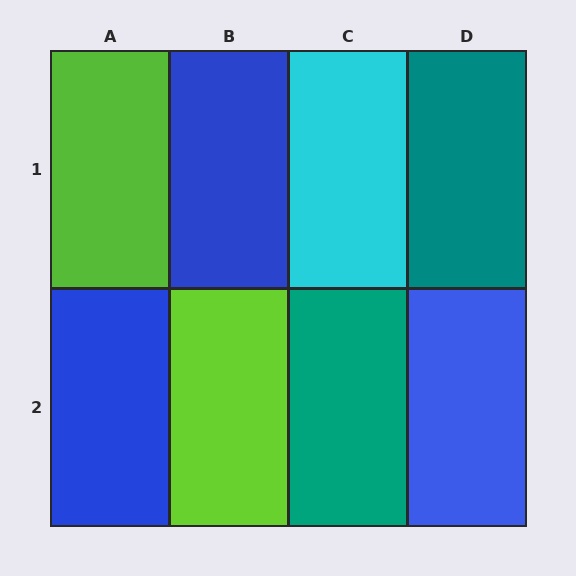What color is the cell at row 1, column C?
Cyan.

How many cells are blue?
3 cells are blue.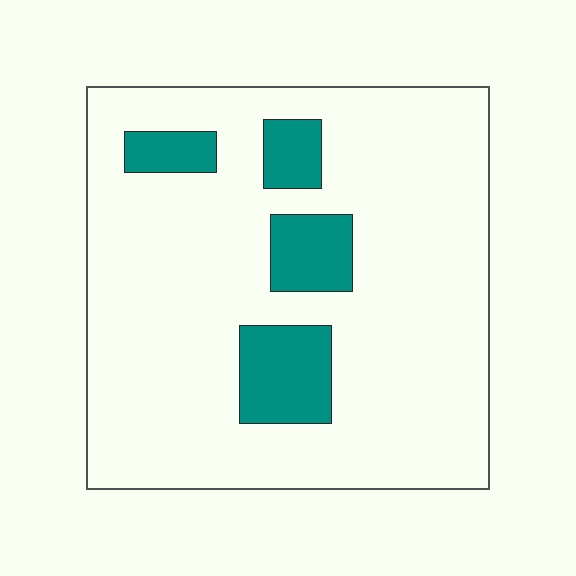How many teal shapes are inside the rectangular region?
4.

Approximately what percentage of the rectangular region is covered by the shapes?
Approximately 15%.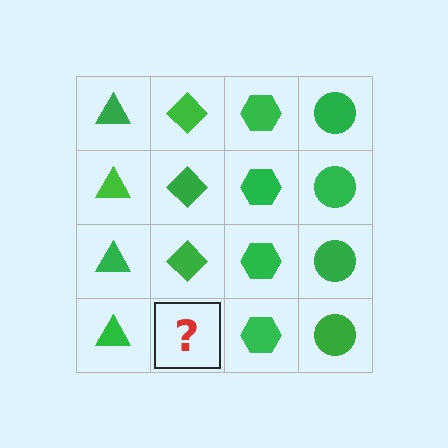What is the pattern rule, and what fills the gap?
The rule is that each column has a consistent shape. The gap should be filled with a green diamond.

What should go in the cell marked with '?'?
The missing cell should contain a green diamond.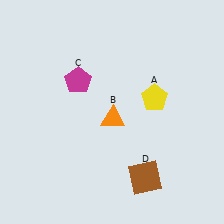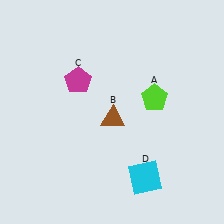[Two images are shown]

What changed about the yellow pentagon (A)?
In Image 1, A is yellow. In Image 2, it changed to lime.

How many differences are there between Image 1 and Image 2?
There are 3 differences between the two images.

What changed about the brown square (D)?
In Image 1, D is brown. In Image 2, it changed to cyan.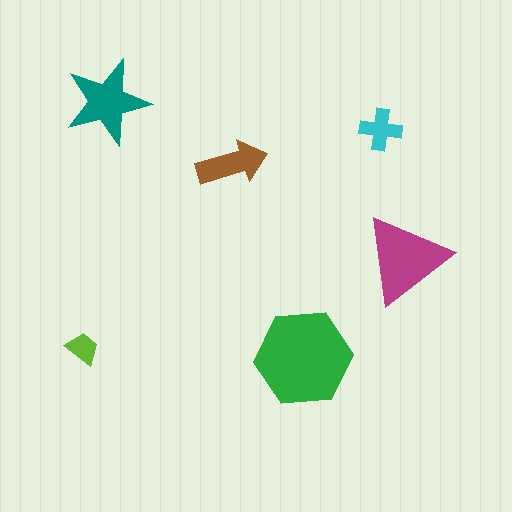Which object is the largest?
The green hexagon.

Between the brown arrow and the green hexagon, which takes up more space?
The green hexagon.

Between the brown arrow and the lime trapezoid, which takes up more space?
The brown arrow.